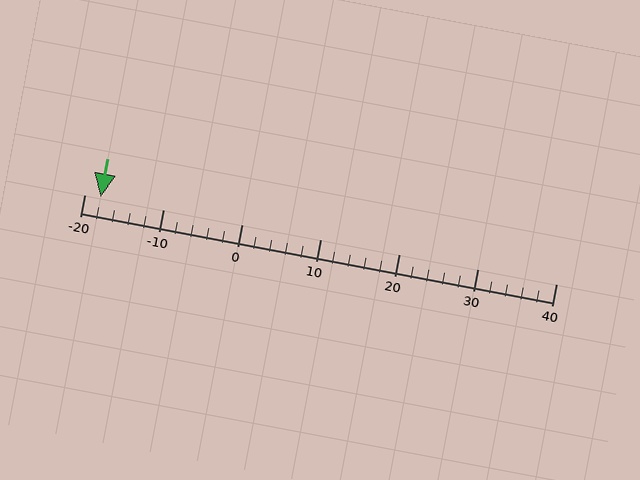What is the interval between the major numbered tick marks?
The major tick marks are spaced 10 units apart.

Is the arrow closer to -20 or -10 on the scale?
The arrow is closer to -20.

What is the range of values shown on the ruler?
The ruler shows values from -20 to 40.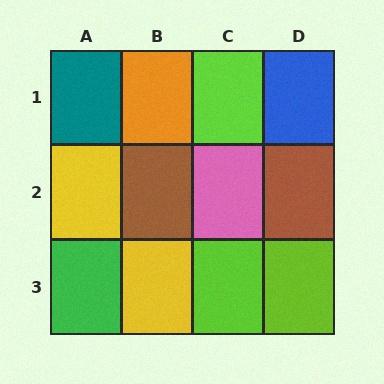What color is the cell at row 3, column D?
Lime.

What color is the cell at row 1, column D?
Blue.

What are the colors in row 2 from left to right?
Yellow, brown, pink, brown.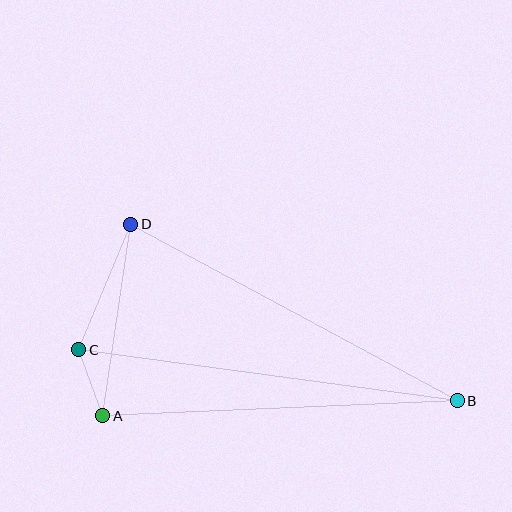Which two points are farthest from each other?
Points B and C are farthest from each other.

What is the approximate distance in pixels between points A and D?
The distance between A and D is approximately 193 pixels.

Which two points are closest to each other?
Points A and C are closest to each other.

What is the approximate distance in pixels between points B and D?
The distance between B and D is approximately 371 pixels.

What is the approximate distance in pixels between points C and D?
The distance between C and D is approximately 136 pixels.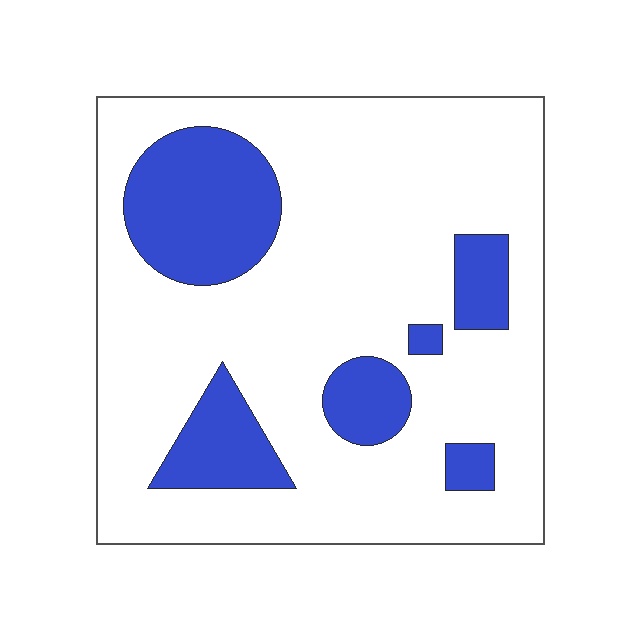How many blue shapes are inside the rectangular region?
6.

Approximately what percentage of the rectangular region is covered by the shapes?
Approximately 20%.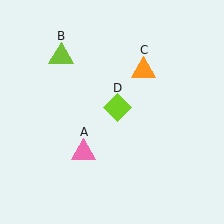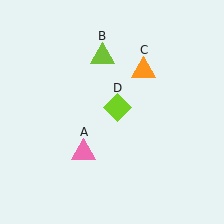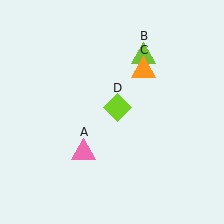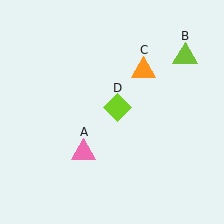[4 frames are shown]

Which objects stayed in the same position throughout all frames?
Pink triangle (object A) and orange triangle (object C) and lime diamond (object D) remained stationary.